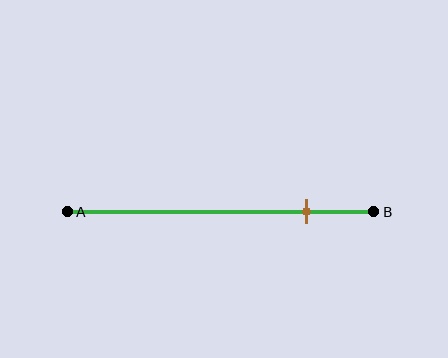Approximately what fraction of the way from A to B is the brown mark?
The brown mark is approximately 80% of the way from A to B.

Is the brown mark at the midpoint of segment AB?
No, the mark is at about 80% from A, not at the 50% midpoint.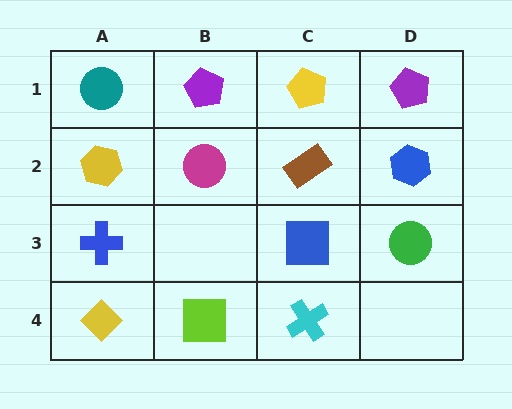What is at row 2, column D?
A blue hexagon.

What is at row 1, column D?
A purple pentagon.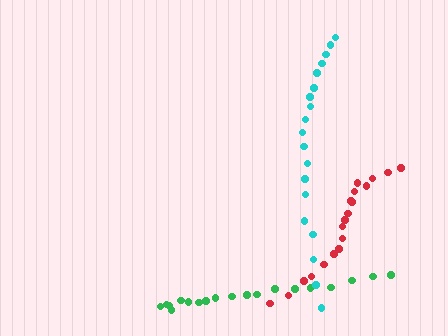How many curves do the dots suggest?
There are 3 distinct paths.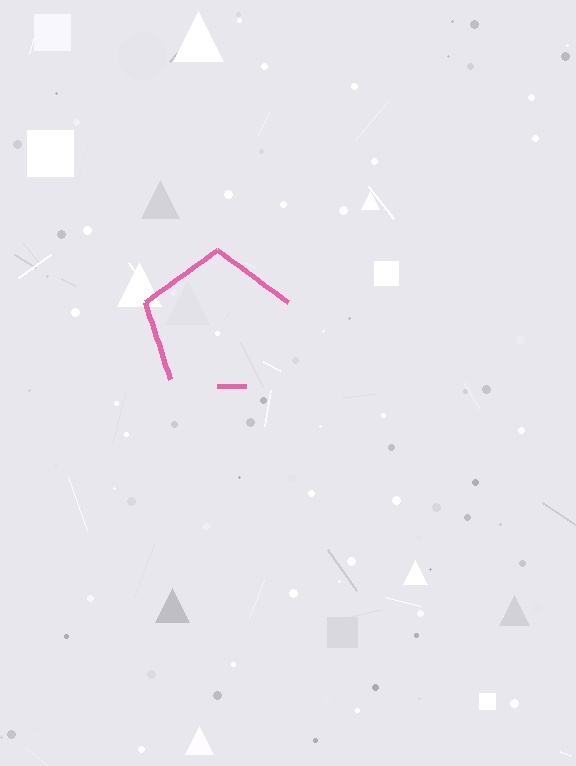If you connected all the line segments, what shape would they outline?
They would outline a pentagon.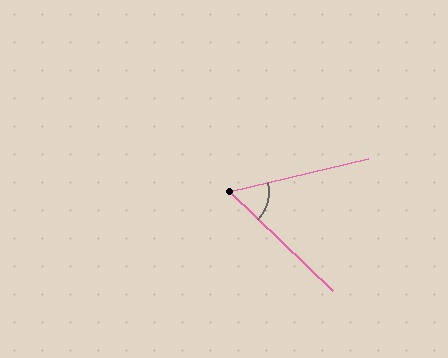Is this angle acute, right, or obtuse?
It is acute.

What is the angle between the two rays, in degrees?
Approximately 57 degrees.